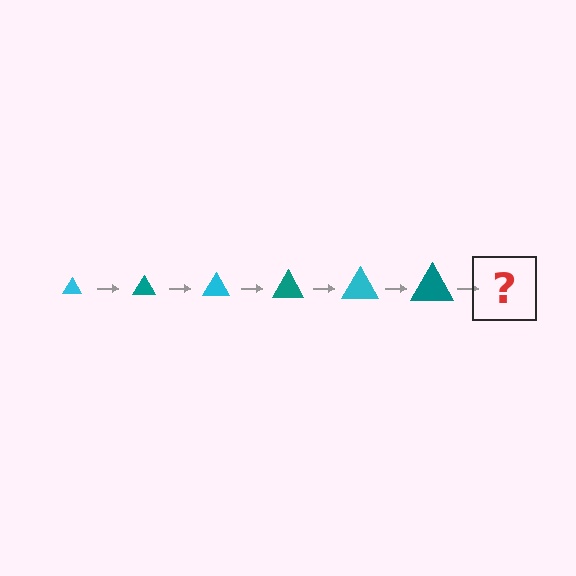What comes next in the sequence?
The next element should be a cyan triangle, larger than the previous one.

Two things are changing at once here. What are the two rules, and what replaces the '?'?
The two rules are that the triangle grows larger each step and the color cycles through cyan and teal. The '?' should be a cyan triangle, larger than the previous one.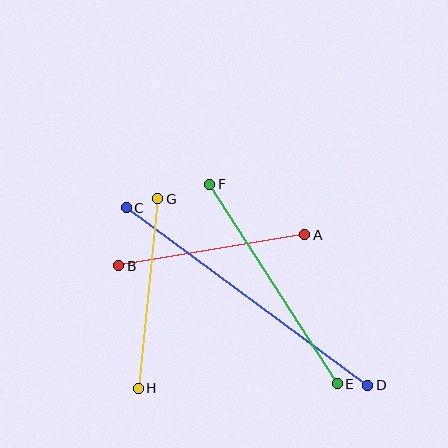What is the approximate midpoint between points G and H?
The midpoint is at approximately (148, 293) pixels.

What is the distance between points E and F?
The distance is approximately 237 pixels.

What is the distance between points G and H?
The distance is approximately 191 pixels.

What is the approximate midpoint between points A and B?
The midpoint is at approximately (212, 250) pixels.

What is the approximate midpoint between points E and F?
The midpoint is at approximately (274, 284) pixels.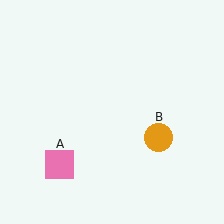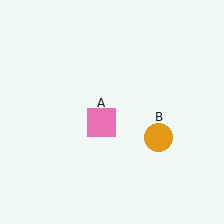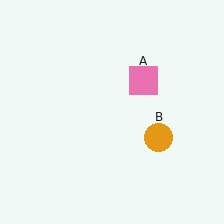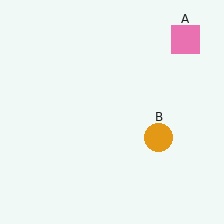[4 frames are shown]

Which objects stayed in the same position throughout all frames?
Orange circle (object B) remained stationary.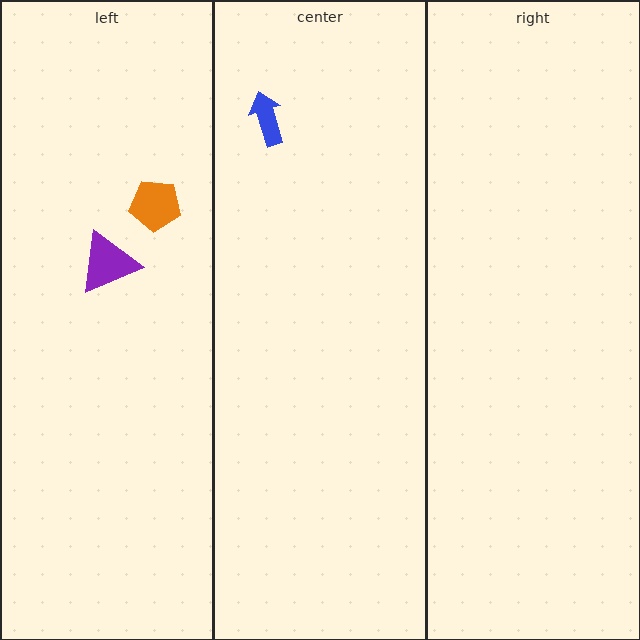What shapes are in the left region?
The purple triangle, the orange pentagon.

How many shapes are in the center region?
1.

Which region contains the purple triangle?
The left region.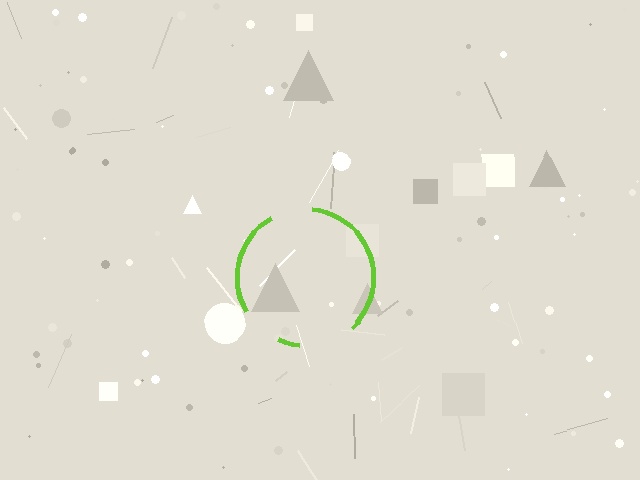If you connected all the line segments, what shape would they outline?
They would outline a circle.